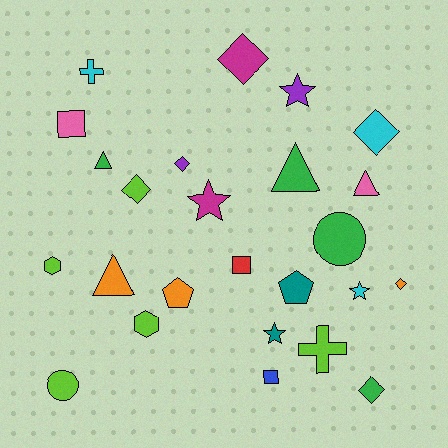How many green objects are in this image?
There are 4 green objects.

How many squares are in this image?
There are 3 squares.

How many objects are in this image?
There are 25 objects.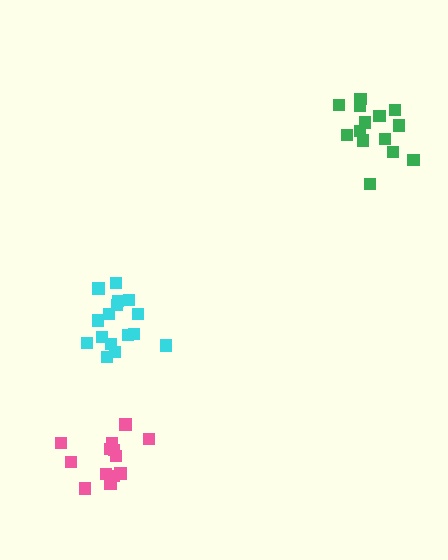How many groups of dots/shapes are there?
There are 3 groups.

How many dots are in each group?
Group 1: 13 dots, Group 2: 16 dots, Group 3: 14 dots (43 total).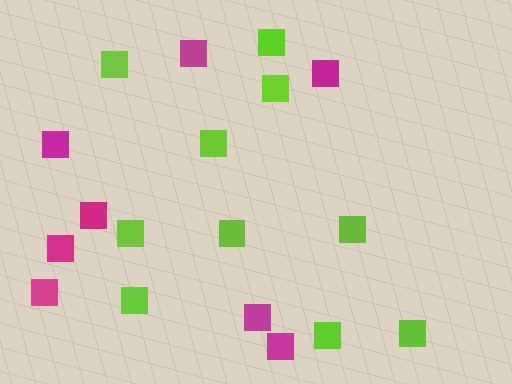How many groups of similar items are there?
There are 2 groups: one group of lime squares (10) and one group of magenta squares (8).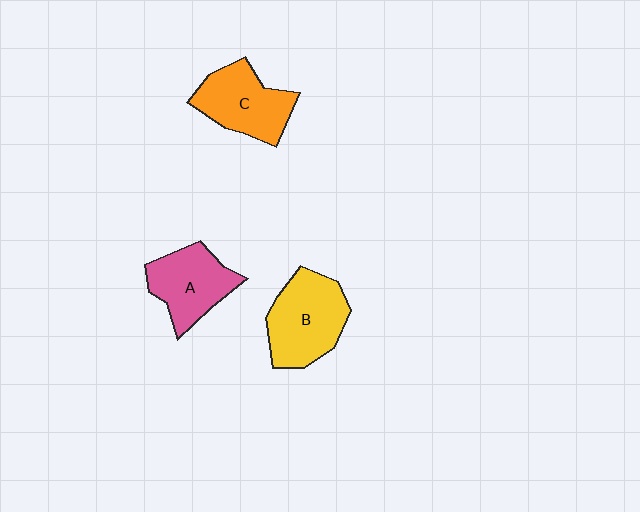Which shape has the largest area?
Shape B (yellow).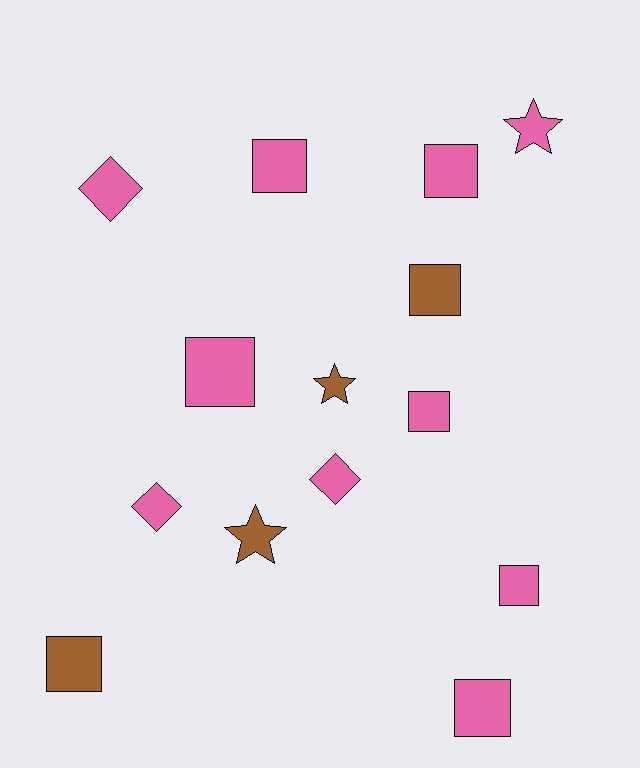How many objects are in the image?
There are 14 objects.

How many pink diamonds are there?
There are 3 pink diamonds.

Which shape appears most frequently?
Square, with 8 objects.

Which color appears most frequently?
Pink, with 10 objects.